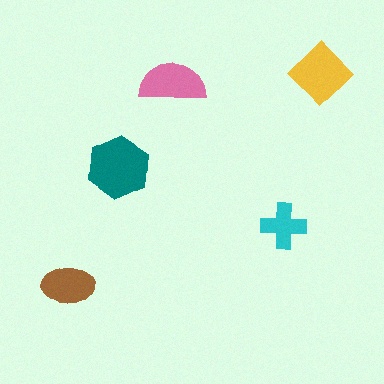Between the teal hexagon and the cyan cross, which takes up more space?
The teal hexagon.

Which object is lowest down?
The brown ellipse is bottommost.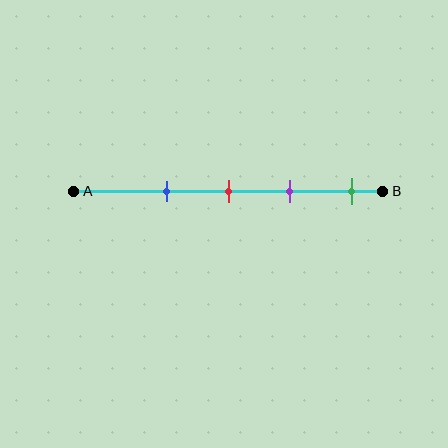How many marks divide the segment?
There are 4 marks dividing the segment.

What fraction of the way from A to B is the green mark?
The green mark is approximately 90% (0.9) of the way from A to B.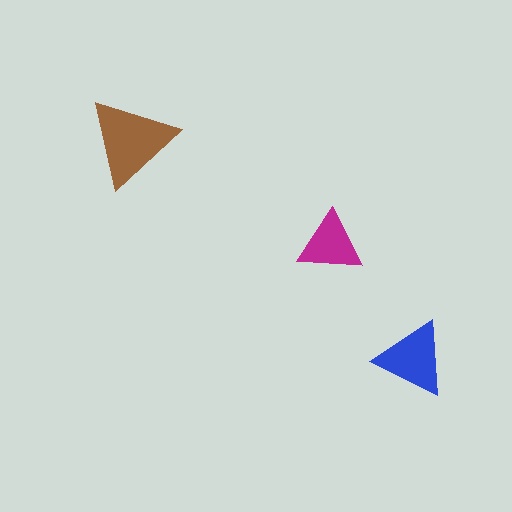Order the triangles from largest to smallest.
the brown one, the blue one, the magenta one.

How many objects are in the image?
There are 3 objects in the image.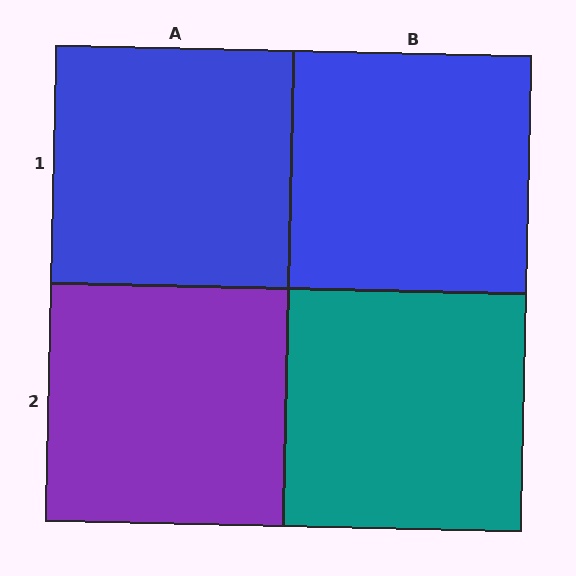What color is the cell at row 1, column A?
Blue.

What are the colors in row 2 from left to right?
Purple, teal.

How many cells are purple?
1 cell is purple.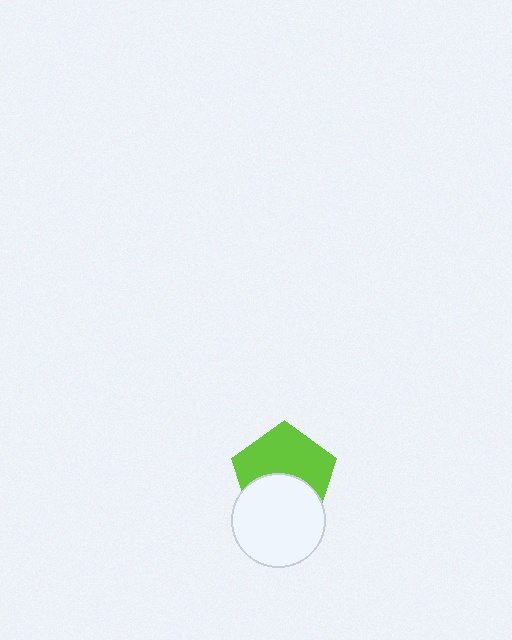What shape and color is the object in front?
The object in front is a white circle.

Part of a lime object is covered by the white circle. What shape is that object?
It is a pentagon.